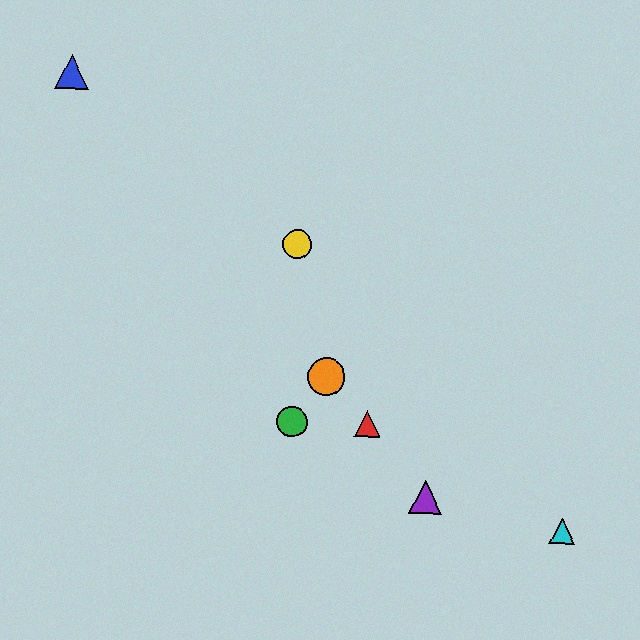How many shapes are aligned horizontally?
2 shapes (the red triangle, the green circle) are aligned horizontally.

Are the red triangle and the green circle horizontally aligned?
Yes, both are at y≈424.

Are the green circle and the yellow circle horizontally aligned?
No, the green circle is at y≈422 and the yellow circle is at y≈244.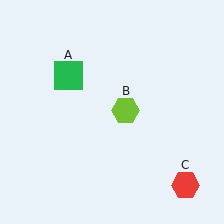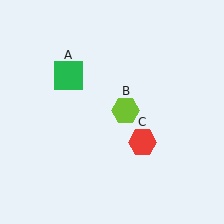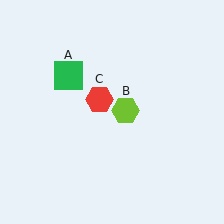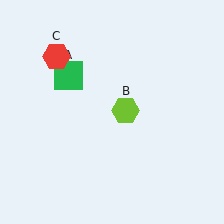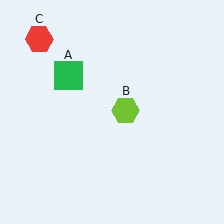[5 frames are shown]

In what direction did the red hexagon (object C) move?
The red hexagon (object C) moved up and to the left.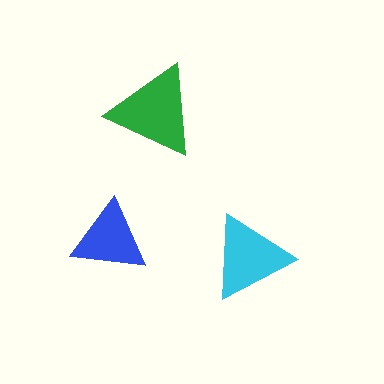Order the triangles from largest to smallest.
the green one, the cyan one, the blue one.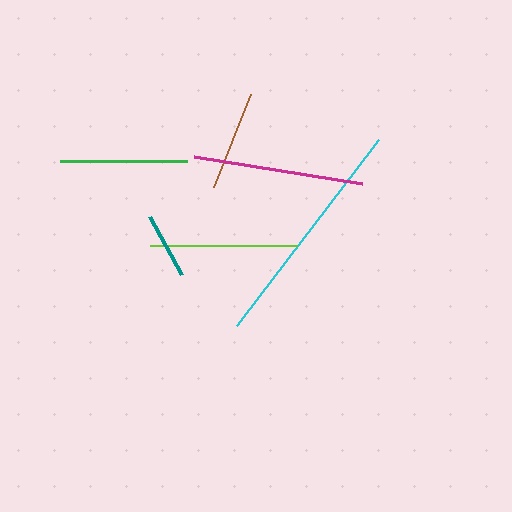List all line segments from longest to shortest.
From longest to shortest: cyan, magenta, lime, green, brown, teal.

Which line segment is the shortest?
The teal line is the shortest at approximately 66 pixels.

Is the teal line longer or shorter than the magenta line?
The magenta line is longer than the teal line.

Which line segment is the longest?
The cyan line is the longest at approximately 235 pixels.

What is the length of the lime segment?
The lime segment is approximately 147 pixels long.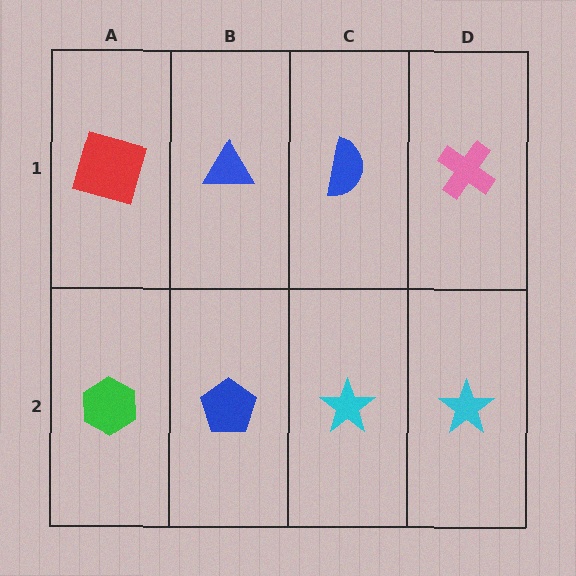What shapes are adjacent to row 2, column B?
A blue triangle (row 1, column B), a green hexagon (row 2, column A), a cyan star (row 2, column C).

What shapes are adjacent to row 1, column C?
A cyan star (row 2, column C), a blue triangle (row 1, column B), a pink cross (row 1, column D).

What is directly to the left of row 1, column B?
A red square.